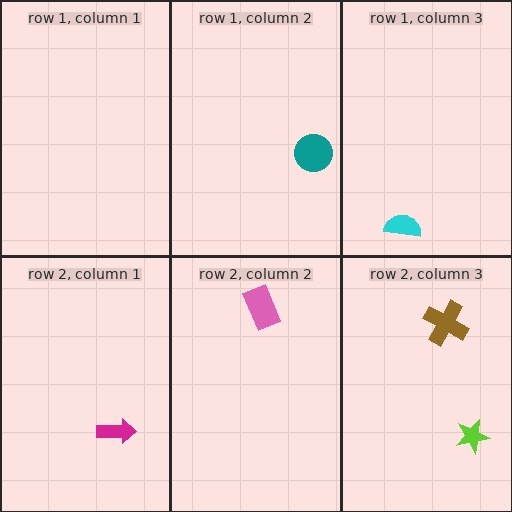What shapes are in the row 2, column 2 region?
The pink rectangle.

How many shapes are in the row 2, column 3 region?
2.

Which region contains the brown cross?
The row 2, column 3 region.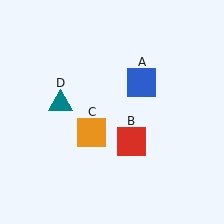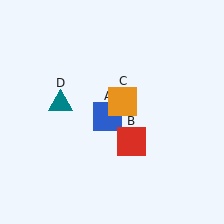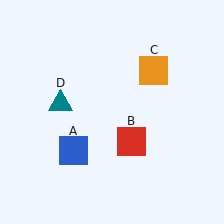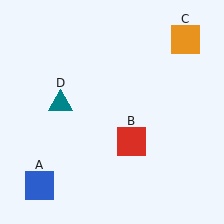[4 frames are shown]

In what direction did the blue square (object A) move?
The blue square (object A) moved down and to the left.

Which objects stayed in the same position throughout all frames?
Red square (object B) and teal triangle (object D) remained stationary.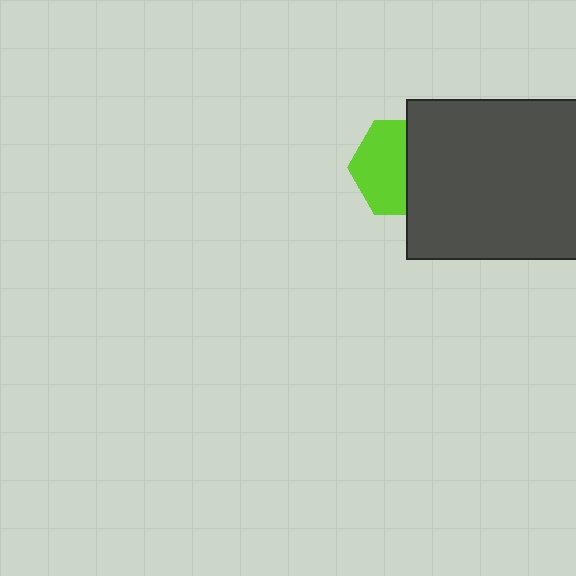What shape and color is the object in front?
The object in front is a dark gray rectangle.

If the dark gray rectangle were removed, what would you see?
You would see the complete lime hexagon.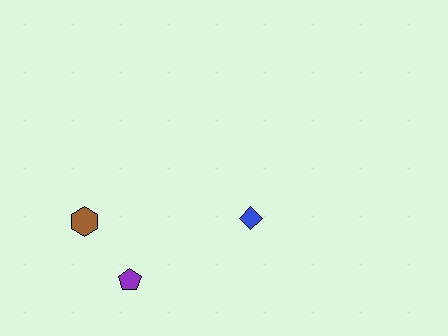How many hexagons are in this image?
There is 1 hexagon.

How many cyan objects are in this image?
There are no cyan objects.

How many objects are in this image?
There are 3 objects.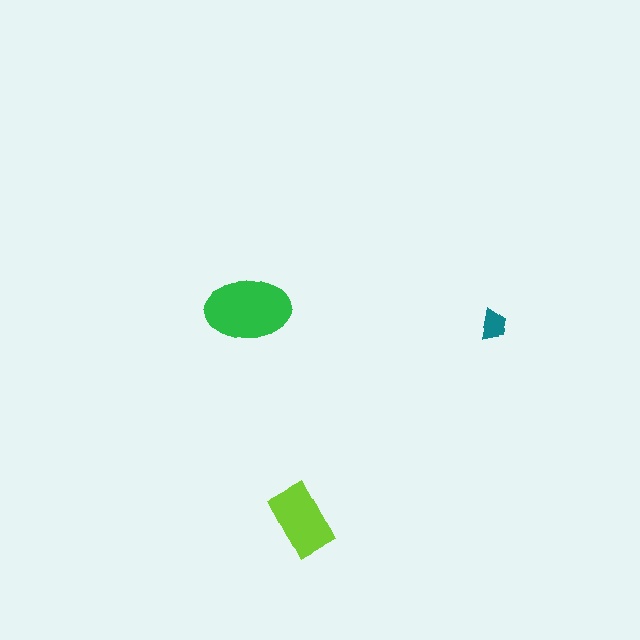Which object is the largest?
The green ellipse.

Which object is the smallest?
The teal trapezoid.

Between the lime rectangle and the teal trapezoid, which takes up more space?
The lime rectangle.